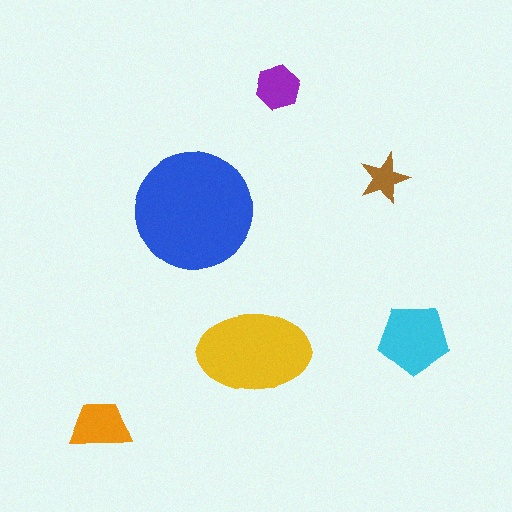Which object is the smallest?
The brown star.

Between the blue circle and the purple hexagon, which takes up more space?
The blue circle.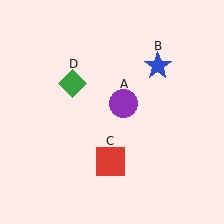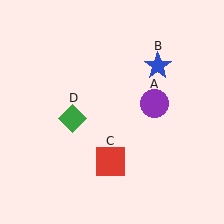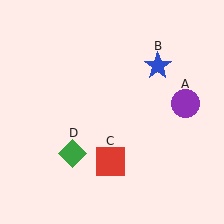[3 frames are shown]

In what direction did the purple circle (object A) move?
The purple circle (object A) moved right.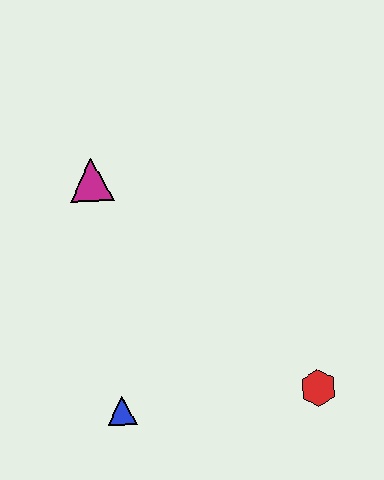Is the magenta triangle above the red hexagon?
Yes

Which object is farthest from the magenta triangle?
The red hexagon is farthest from the magenta triangle.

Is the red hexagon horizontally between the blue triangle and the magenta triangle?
No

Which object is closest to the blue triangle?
The red hexagon is closest to the blue triangle.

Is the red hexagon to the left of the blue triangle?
No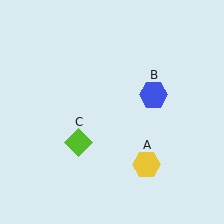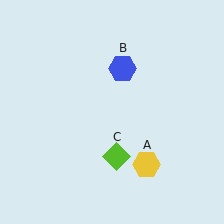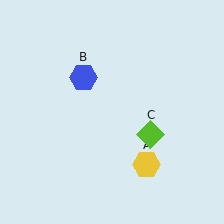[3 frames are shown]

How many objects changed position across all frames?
2 objects changed position: blue hexagon (object B), lime diamond (object C).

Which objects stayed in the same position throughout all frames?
Yellow hexagon (object A) remained stationary.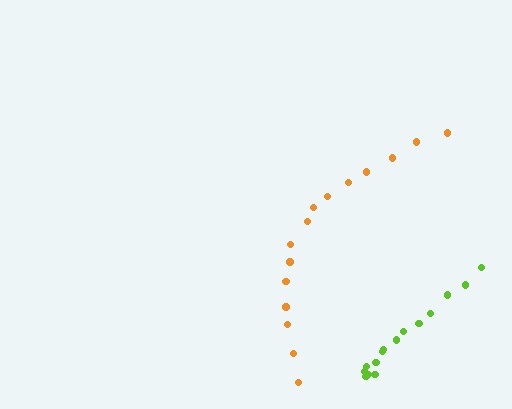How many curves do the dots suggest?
There are 2 distinct paths.